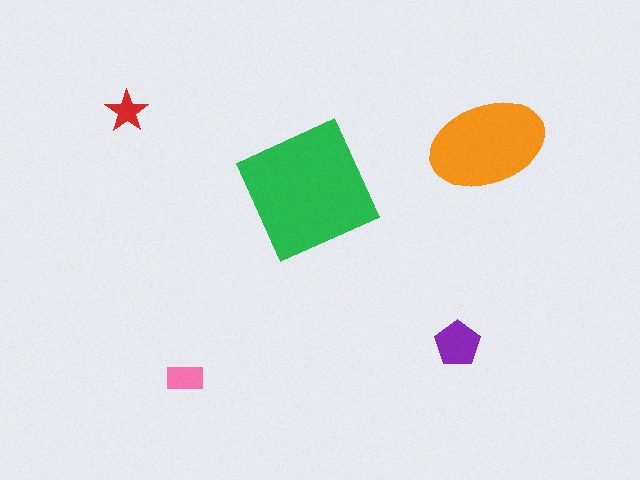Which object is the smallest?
The red star.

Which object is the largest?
The green square.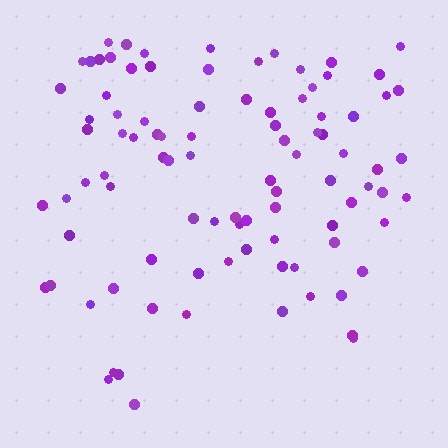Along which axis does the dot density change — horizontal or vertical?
Vertical.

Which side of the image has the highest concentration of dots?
The top.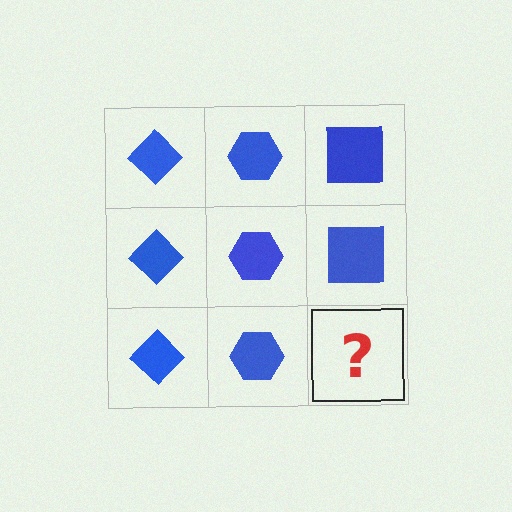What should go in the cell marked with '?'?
The missing cell should contain a blue square.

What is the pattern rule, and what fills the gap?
The rule is that each column has a consistent shape. The gap should be filled with a blue square.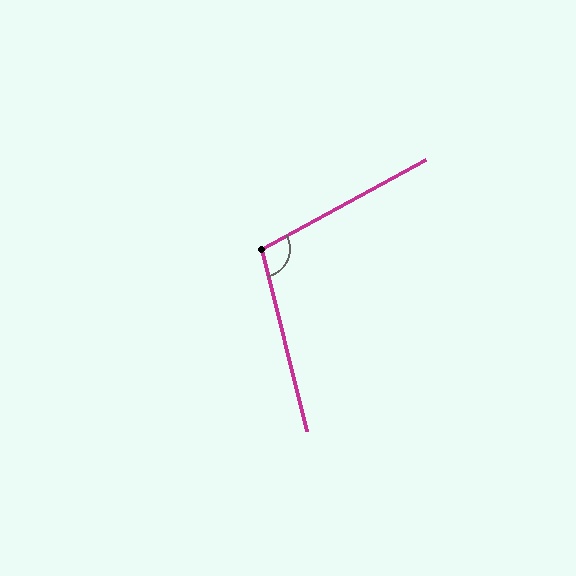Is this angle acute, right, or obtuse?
It is obtuse.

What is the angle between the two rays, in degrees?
Approximately 105 degrees.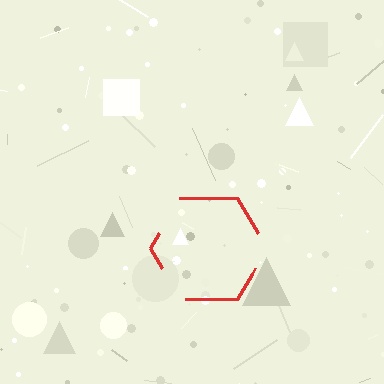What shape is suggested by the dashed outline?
The dashed outline suggests a hexagon.